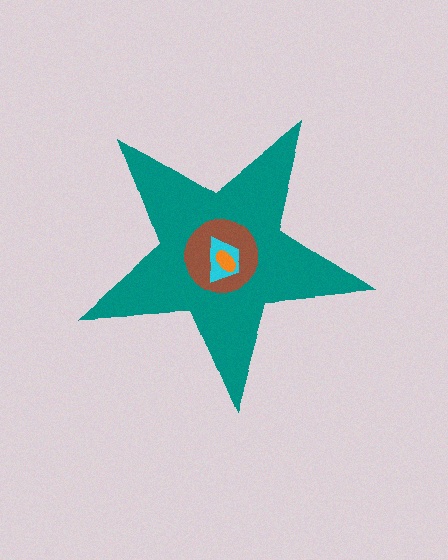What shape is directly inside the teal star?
The brown circle.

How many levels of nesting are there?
4.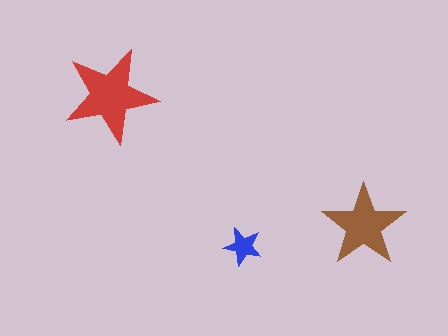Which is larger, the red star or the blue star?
The red one.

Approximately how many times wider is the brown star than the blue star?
About 2 times wider.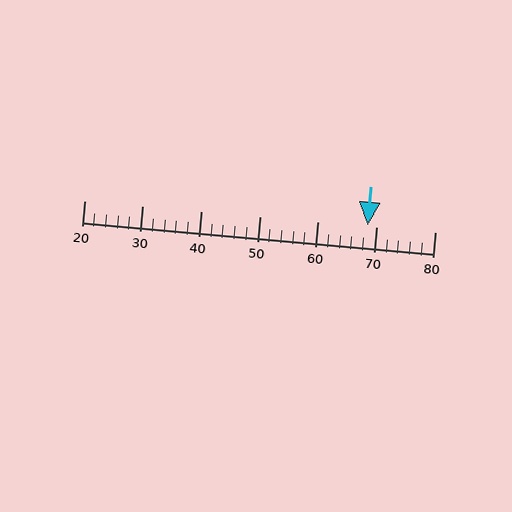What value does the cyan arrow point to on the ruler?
The cyan arrow points to approximately 68.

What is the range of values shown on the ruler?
The ruler shows values from 20 to 80.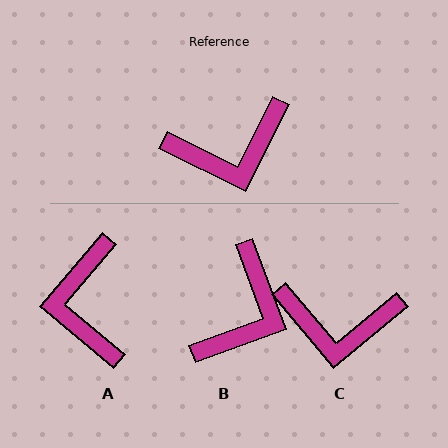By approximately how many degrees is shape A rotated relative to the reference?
Approximately 104 degrees clockwise.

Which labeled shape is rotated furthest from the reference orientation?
A, about 104 degrees away.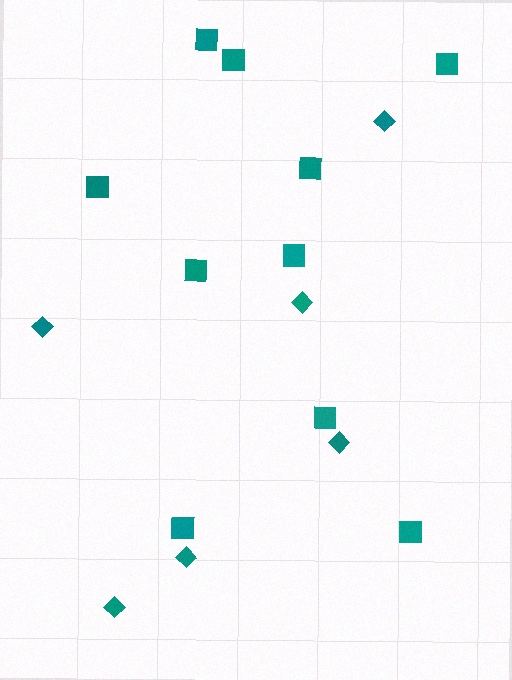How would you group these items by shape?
There are 2 groups: one group of diamonds (6) and one group of squares (10).